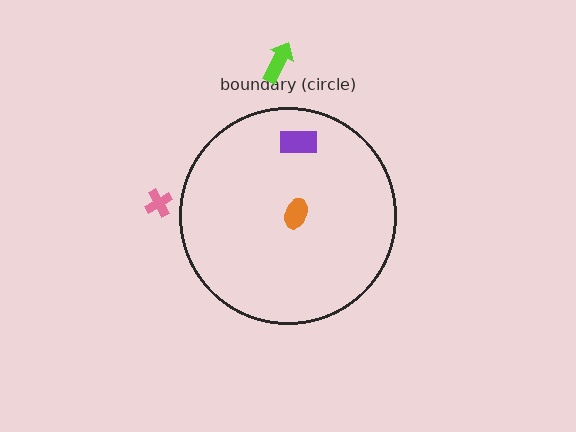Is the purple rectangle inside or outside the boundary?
Inside.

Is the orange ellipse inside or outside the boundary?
Inside.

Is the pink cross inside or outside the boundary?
Outside.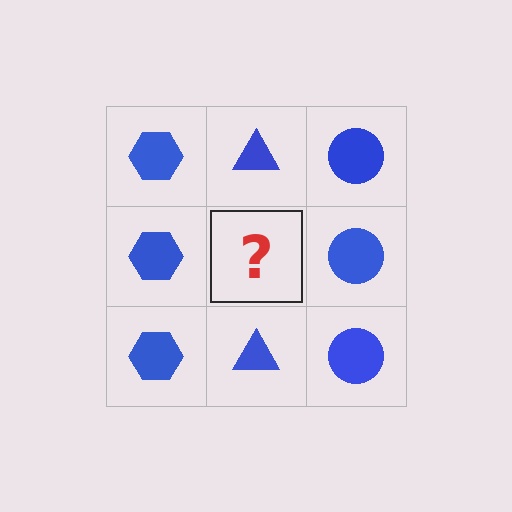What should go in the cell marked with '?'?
The missing cell should contain a blue triangle.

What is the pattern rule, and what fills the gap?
The rule is that each column has a consistent shape. The gap should be filled with a blue triangle.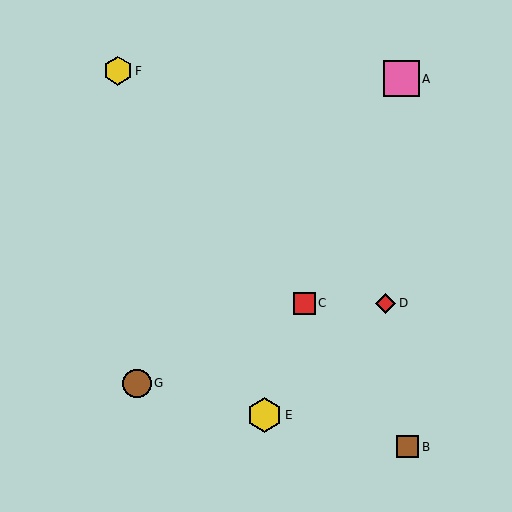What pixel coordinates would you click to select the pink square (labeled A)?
Click at (401, 79) to select the pink square A.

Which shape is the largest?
The pink square (labeled A) is the largest.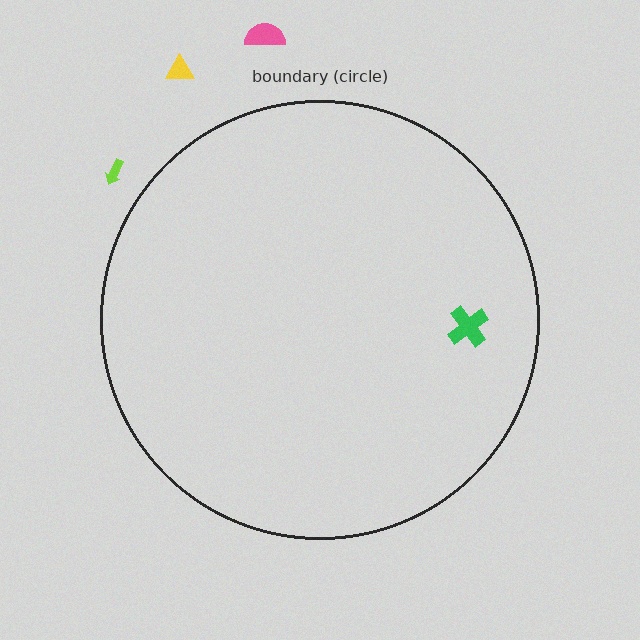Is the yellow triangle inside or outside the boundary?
Outside.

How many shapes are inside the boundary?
1 inside, 3 outside.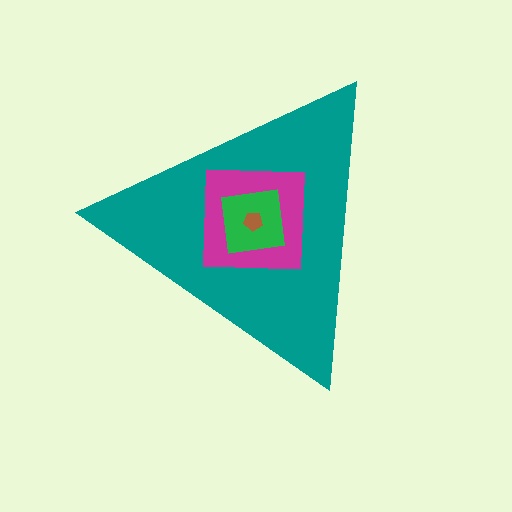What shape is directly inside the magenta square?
The green square.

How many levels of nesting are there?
4.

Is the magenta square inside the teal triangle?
Yes.